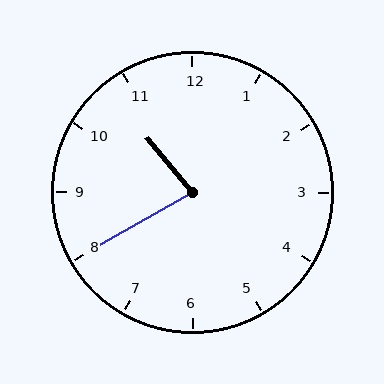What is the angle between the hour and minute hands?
Approximately 80 degrees.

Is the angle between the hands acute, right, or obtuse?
It is acute.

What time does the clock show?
10:40.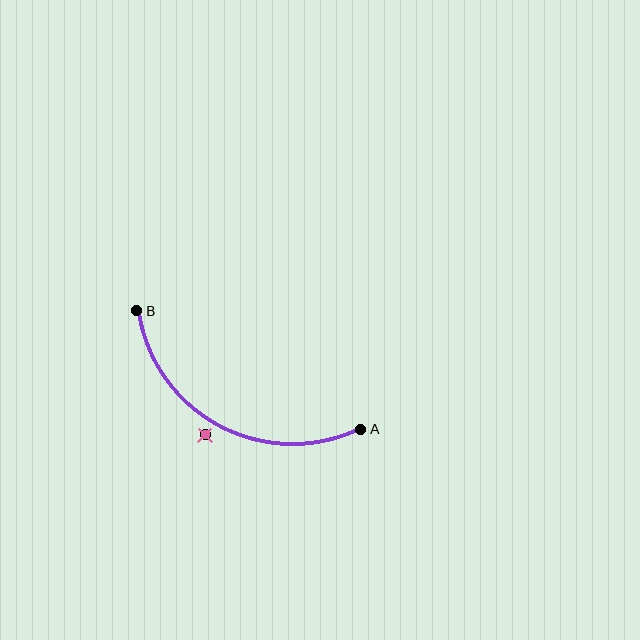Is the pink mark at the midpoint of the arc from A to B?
No — the pink mark does not lie on the arc at all. It sits slightly outside the curve.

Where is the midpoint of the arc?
The arc midpoint is the point on the curve farthest from the straight line joining A and B. It sits below that line.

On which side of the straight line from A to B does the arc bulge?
The arc bulges below the straight line connecting A and B.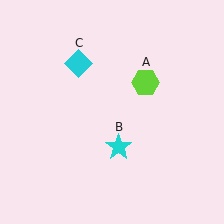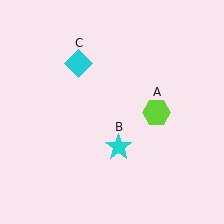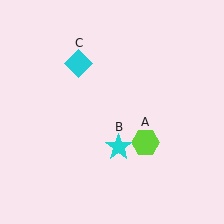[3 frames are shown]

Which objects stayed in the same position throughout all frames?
Cyan star (object B) and cyan diamond (object C) remained stationary.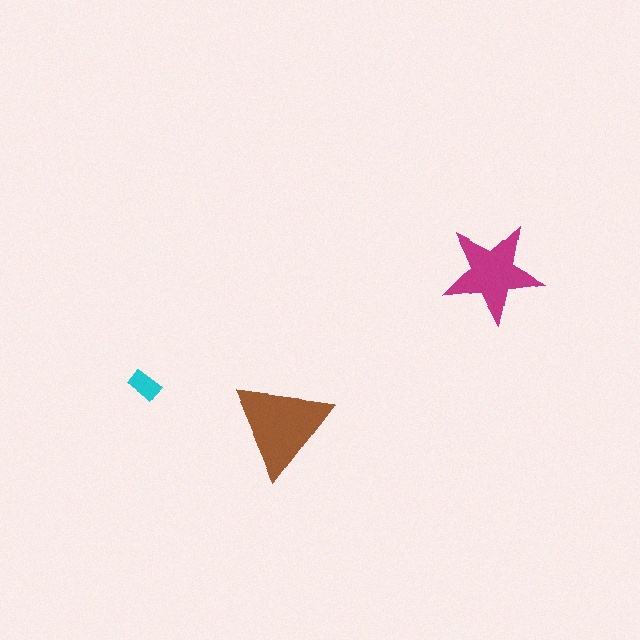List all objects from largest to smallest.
The brown triangle, the magenta star, the cyan rectangle.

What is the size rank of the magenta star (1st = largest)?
2nd.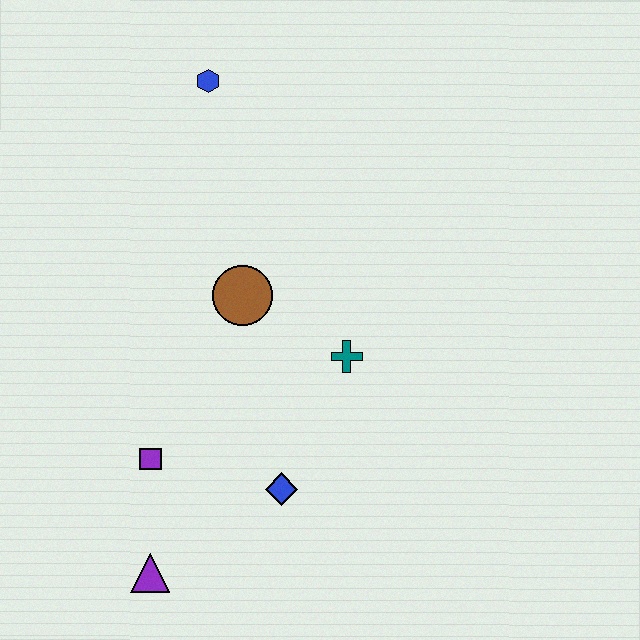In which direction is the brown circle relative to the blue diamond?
The brown circle is above the blue diamond.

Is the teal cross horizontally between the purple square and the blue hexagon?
No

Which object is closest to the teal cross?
The brown circle is closest to the teal cross.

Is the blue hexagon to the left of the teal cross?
Yes